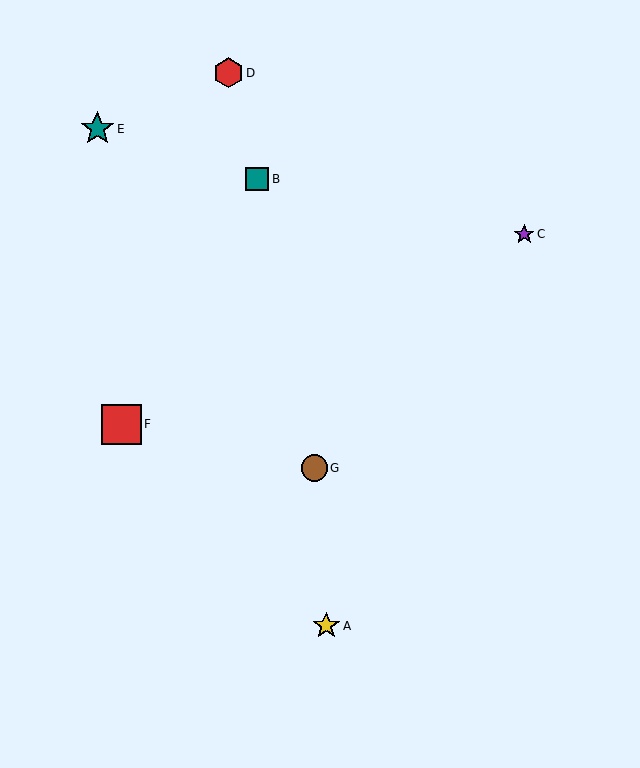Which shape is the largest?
The red square (labeled F) is the largest.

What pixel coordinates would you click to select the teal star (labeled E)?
Click at (97, 129) to select the teal star E.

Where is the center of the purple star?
The center of the purple star is at (524, 234).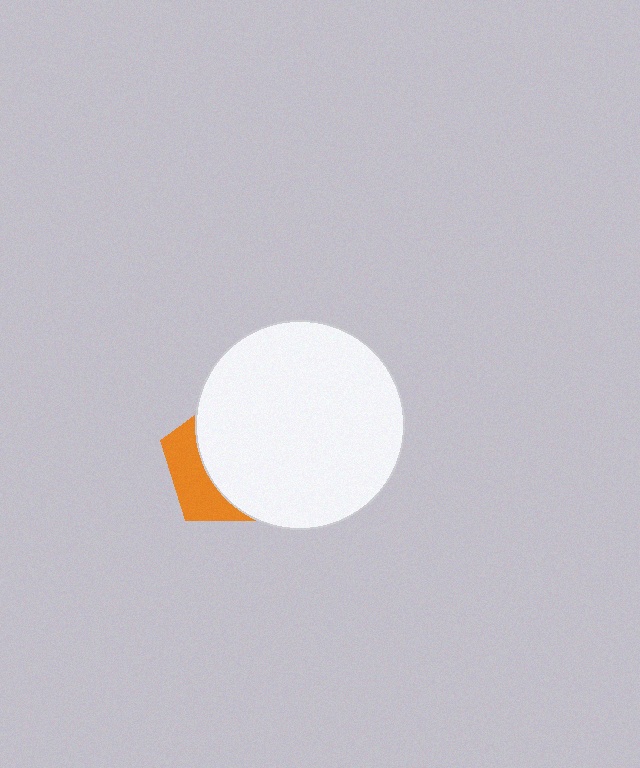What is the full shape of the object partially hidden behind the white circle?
The partially hidden object is an orange pentagon.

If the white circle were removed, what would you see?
You would see the complete orange pentagon.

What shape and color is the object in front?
The object in front is a white circle.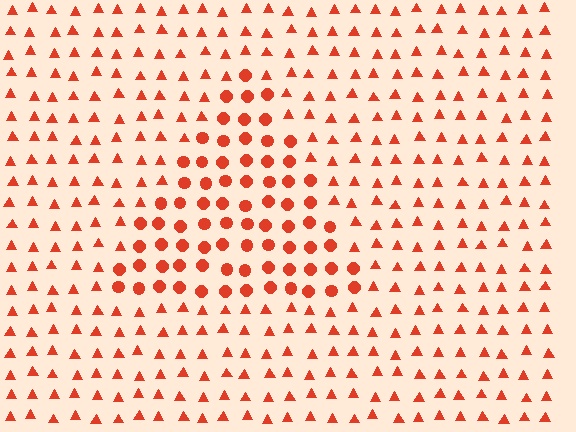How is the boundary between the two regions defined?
The boundary is defined by a change in element shape: circles inside vs. triangles outside. All elements share the same color and spacing.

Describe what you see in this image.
The image is filled with small red elements arranged in a uniform grid. A triangle-shaped region contains circles, while the surrounding area contains triangles. The boundary is defined purely by the change in element shape.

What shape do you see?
I see a triangle.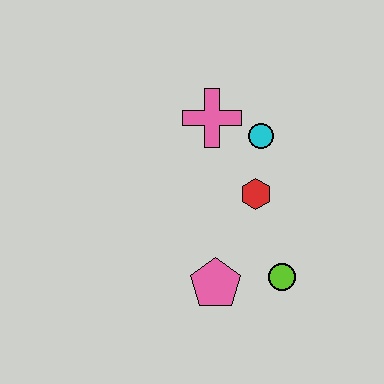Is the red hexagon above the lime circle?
Yes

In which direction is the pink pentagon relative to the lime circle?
The pink pentagon is to the left of the lime circle.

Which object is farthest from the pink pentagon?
The pink cross is farthest from the pink pentagon.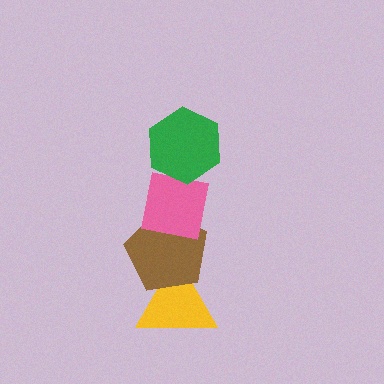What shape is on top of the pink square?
The green hexagon is on top of the pink square.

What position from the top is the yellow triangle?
The yellow triangle is 4th from the top.